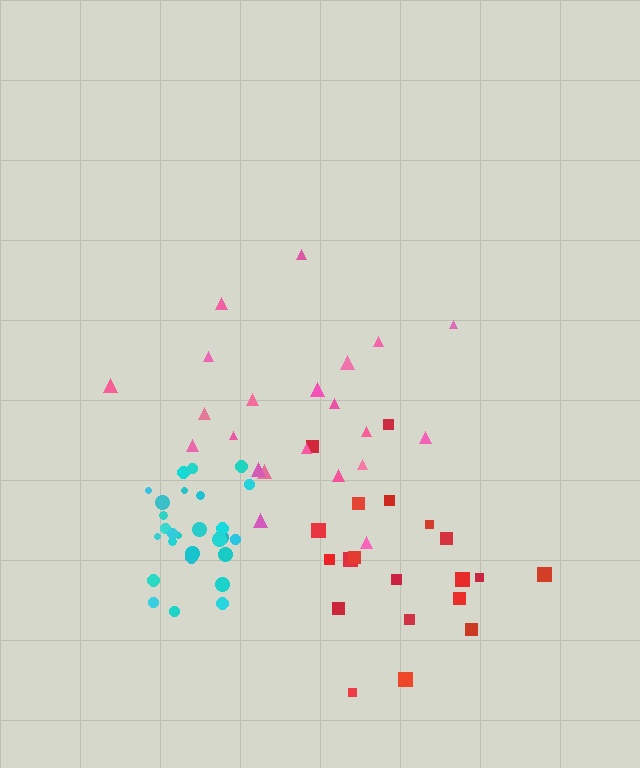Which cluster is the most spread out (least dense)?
Pink.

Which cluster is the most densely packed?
Cyan.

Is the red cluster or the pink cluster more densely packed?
Red.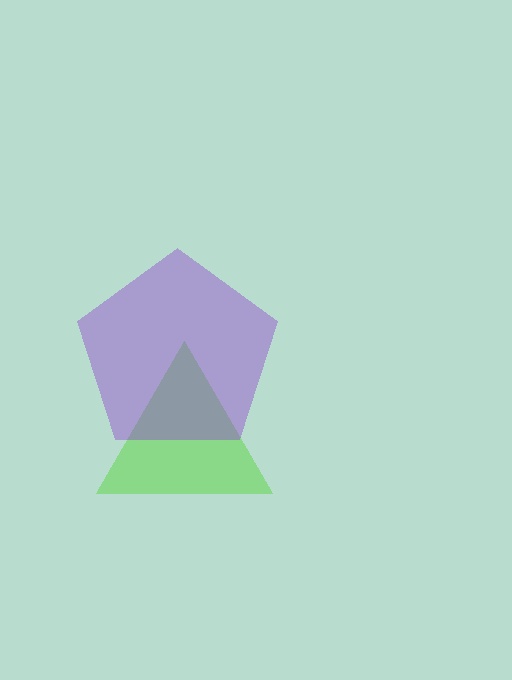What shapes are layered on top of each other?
The layered shapes are: a lime triangle, a purple pentagon.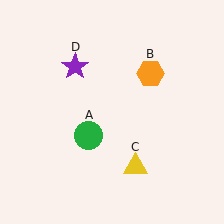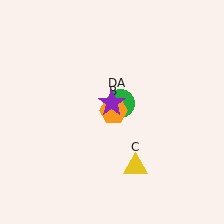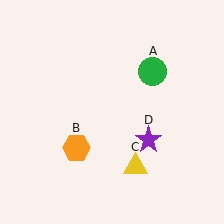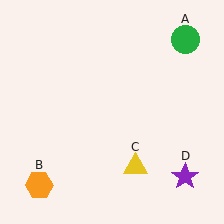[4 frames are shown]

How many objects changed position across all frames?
3 objects changed position: green circle (object A), orange hexagon (object B), purple star (object D).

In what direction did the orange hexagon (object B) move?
The orange hexagon (object B) moved down and to the left.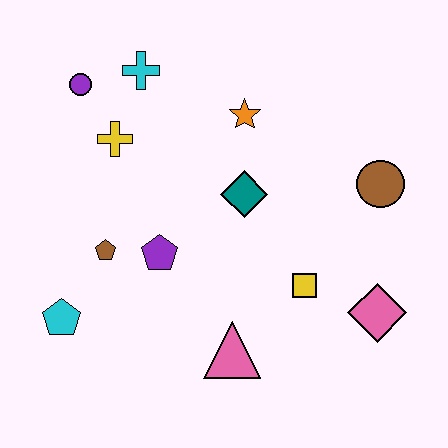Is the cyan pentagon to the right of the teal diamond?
No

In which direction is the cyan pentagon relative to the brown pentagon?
The cyan pentagon is below the brown pentagon.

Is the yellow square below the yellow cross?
Yes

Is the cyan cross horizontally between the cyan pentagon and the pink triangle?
Yes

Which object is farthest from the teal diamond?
The cyan pentagon is farthest from the teal diamond.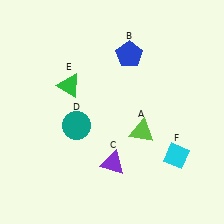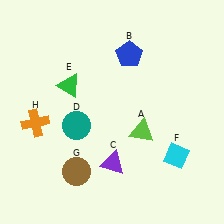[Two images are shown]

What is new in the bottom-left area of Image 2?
An orange cross (H) was added in the bottom-left area of Image 2.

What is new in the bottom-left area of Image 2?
A brown circle (G) was added in the bottom-left area of Image 2.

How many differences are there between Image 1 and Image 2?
There are 2 differences between the two images.